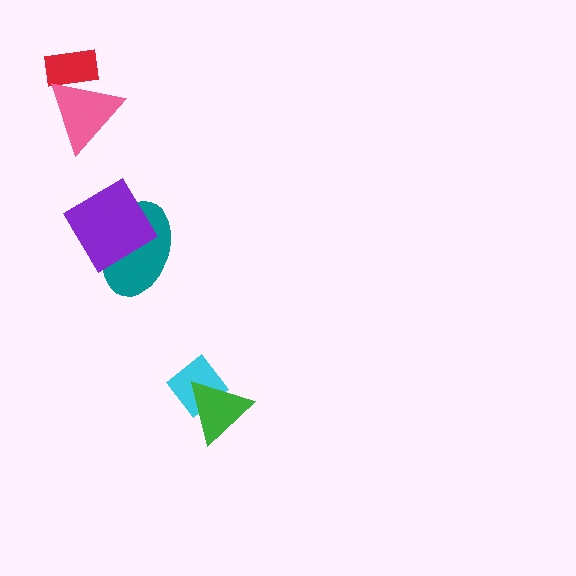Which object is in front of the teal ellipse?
The purple diamond is in front of the teal ellipse.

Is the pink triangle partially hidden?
No, no other shape covers it.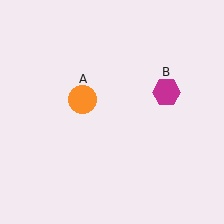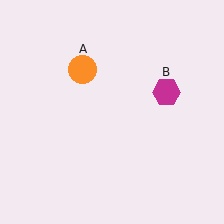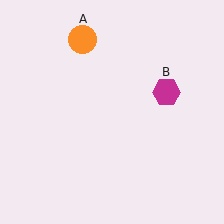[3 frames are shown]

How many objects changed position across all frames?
1 object changed position: orange circle (object A).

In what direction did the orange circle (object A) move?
The orange circle (object A) moved up.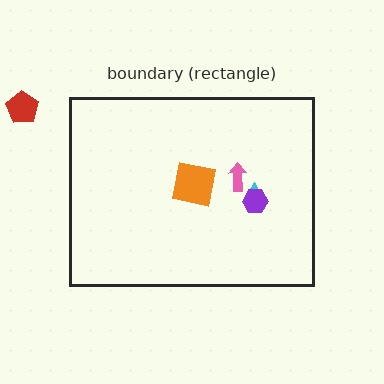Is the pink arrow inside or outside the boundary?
Inside.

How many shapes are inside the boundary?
4 inside, 1 outside.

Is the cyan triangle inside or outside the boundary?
Inside.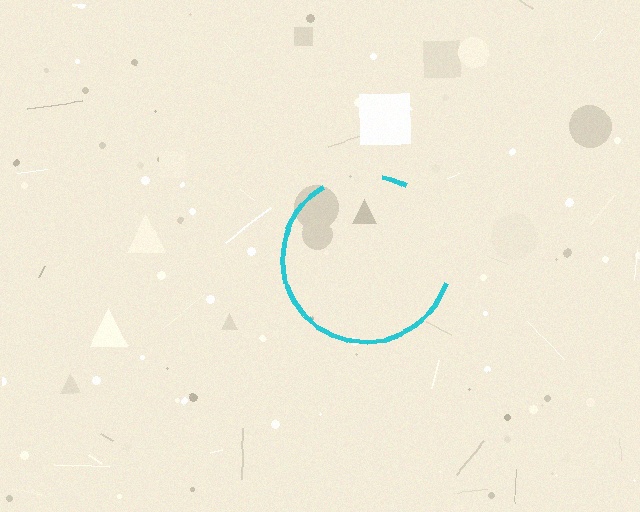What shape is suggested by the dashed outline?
The dashed outline suggests a circle.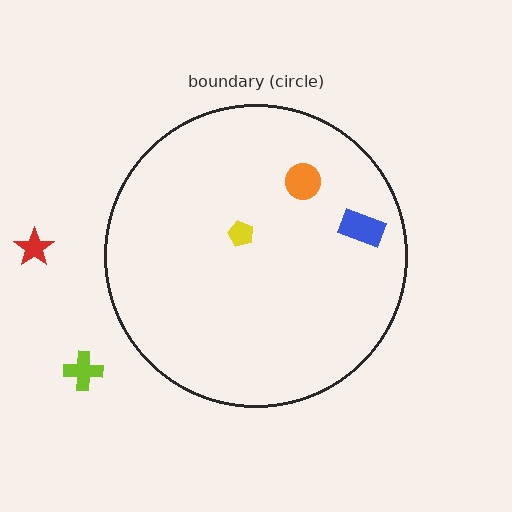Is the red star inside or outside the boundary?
Outside.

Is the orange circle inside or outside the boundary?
Inside.